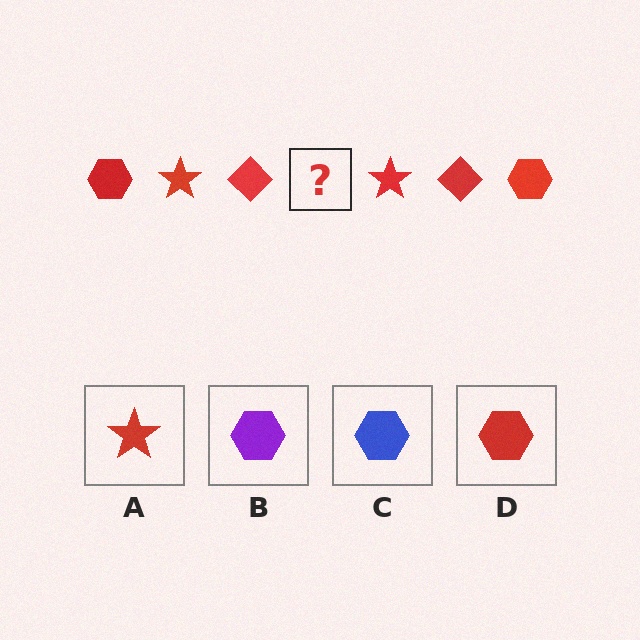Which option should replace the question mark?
Option D.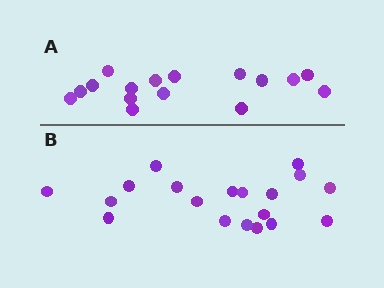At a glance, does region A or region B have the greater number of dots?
Region B (the bottom region) has more dots.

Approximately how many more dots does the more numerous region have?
Region B has just a few more — roughly 2 or 3 more dots than region A.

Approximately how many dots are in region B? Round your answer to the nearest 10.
About 20 dots. (The exact count is 19, which rounds to 20.)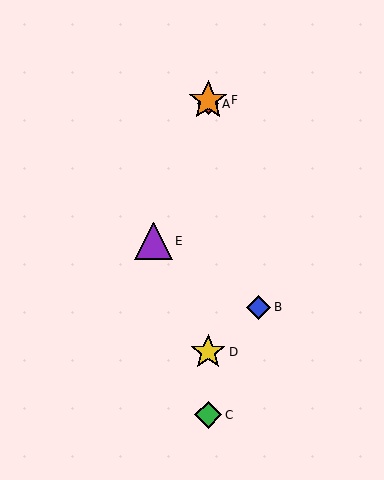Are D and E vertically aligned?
No, D is at x≈208 and E is at x≈153.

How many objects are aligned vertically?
4 objects (A, C, D, F) are aligned vertically.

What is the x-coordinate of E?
Object E is at x≈153.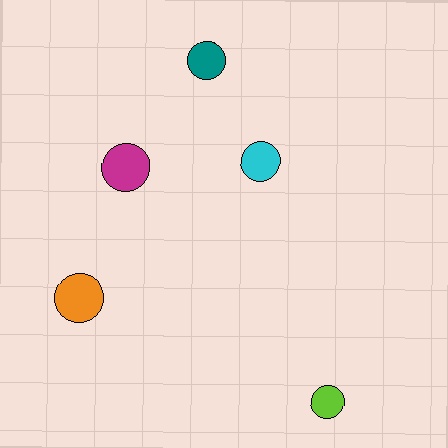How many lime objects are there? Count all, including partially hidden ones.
There is 1 lime object.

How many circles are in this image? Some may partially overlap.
There are 5 circles.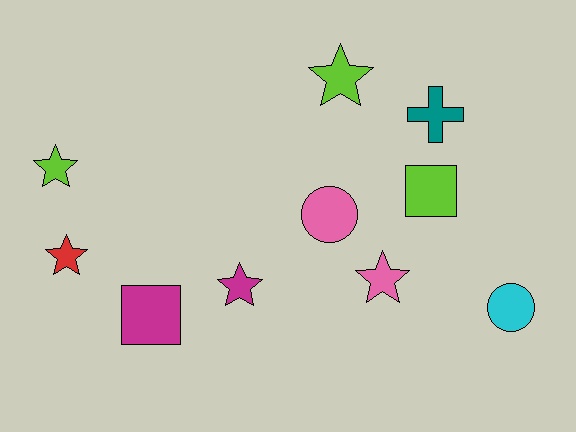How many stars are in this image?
There are 5 stars.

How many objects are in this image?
There are 10 objects.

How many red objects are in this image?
There is 1 red object.